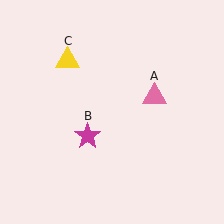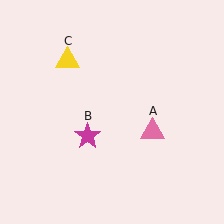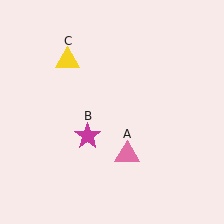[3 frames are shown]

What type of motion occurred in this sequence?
The pink triangle (object A) rotated clockwise around the center of the scene.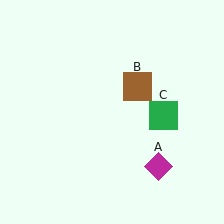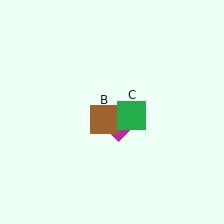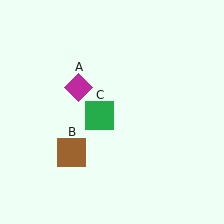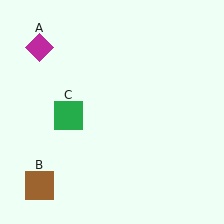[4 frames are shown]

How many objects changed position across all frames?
3 objects changed position: magenta diamond (object A), brown square (object B), green square (object C).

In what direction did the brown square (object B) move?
The brown square (object B) moved down and to the left.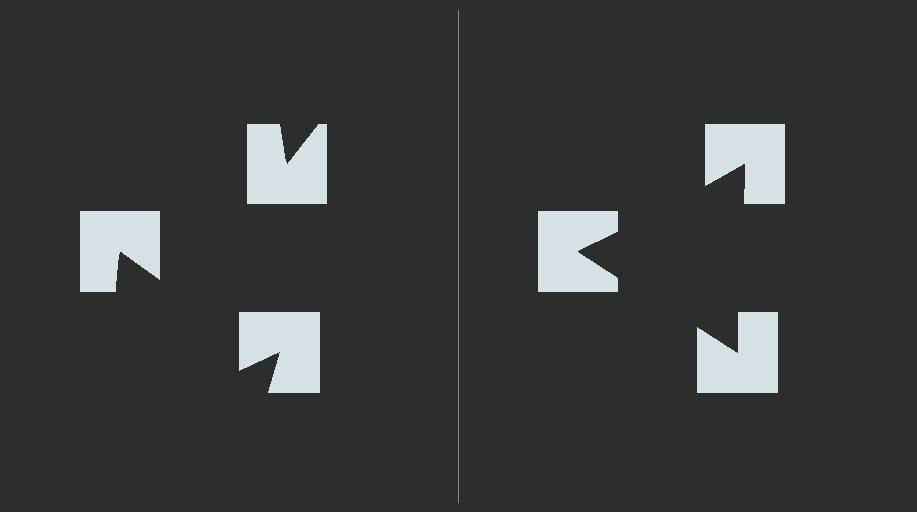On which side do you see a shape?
An illusory triangle appears on the right side. On the left side the wedge cuts are rotated, so no coherent shape forms.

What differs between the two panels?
The notched squares are positioned identically on both sides; only the wedge orientations differ. On the right they align to a triangle; on the left they are misaligned.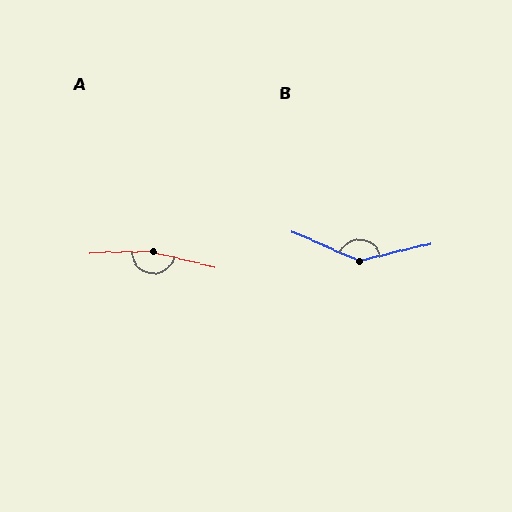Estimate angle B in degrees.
Approximately 142 degrees.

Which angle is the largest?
A, at approximately 164 degrees.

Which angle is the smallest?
B, at approximately 142 degrees.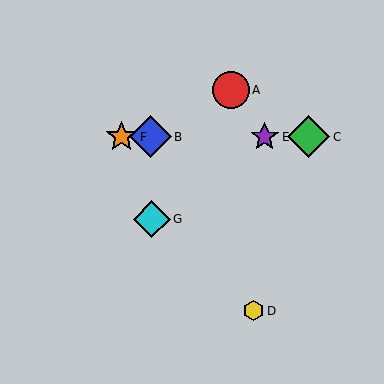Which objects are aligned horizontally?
Objects B, C, E, F are aligned horizontally.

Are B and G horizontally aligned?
No, B is at y≈137 and G is at y≈219.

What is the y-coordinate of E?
Object E is at y≈137.